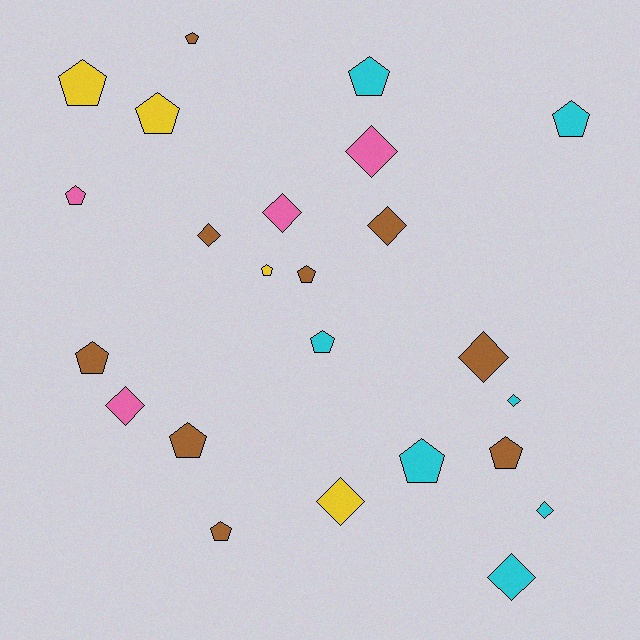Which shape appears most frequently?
Pentagon, with 14 objects.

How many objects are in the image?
There are 24 objects.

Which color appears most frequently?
Brown, with 9 objects.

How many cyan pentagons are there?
There are 4 cyan pentagons.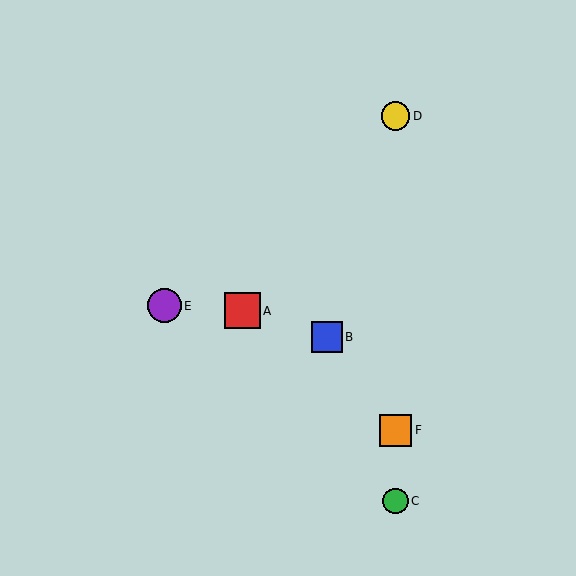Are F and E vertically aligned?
No, F is at x≈396 and E is at x≈164.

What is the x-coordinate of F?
Object F is at x≈396.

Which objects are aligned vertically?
Objects C, D, F are aligned vertically.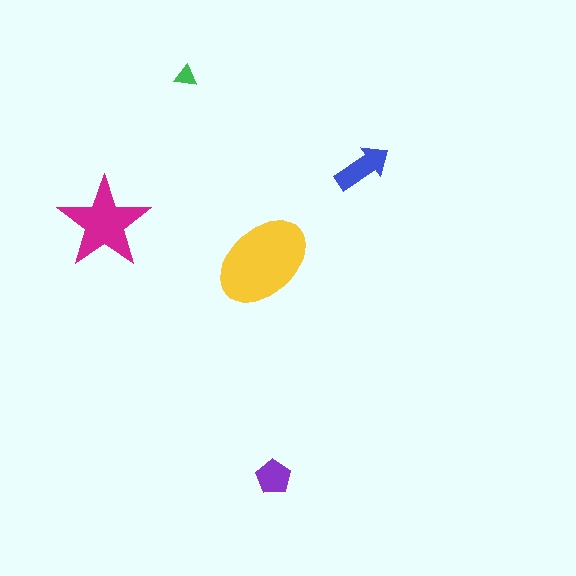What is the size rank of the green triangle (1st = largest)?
5th.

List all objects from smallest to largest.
The green triangle, the purple pentagon, the blue arrow, the magenta star, the yellow ellipse.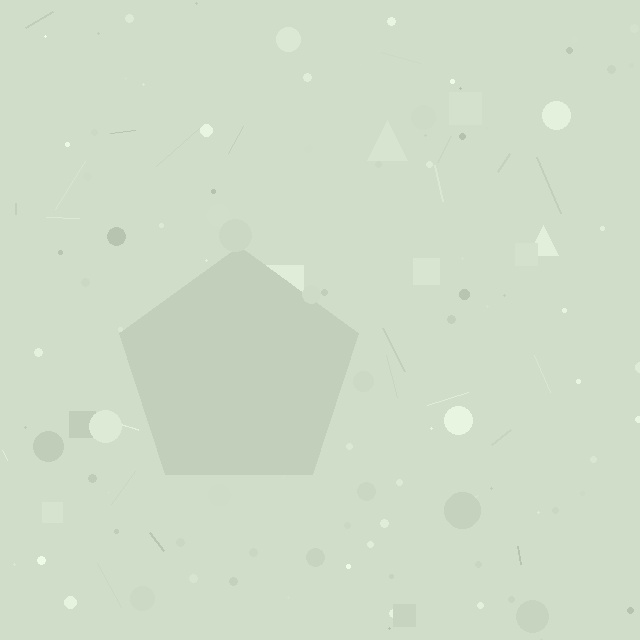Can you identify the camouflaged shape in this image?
The camouflaged shape is a pentagon.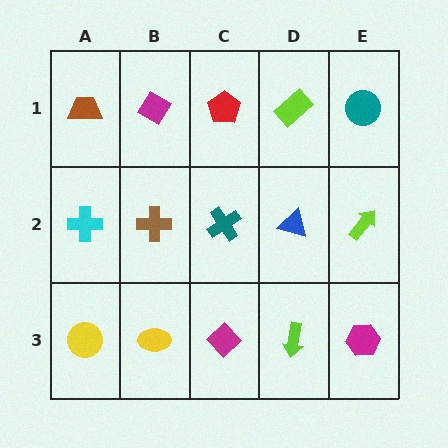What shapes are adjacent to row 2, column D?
A lime rectangle (row 1, column D), a lime arrow (row 3, column D), a teal cross (row 2, column C), a lime arrow (row 2, column E).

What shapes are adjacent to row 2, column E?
A teal circle (row 1, column E), a magenta hexagon (row 3, column E), a blue triangle (row 2, column D).